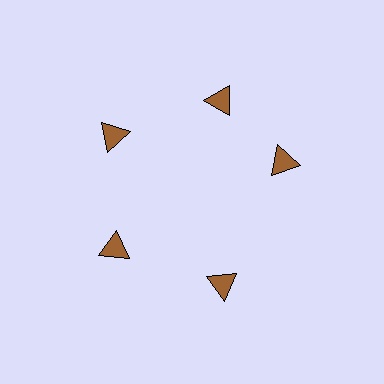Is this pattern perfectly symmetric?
No. The 5 brown triangles are arranged in a ring, but one element near the 3 o'clock position is rotated out of alignment along the ring, breaking the 5-fold rotational symmetry.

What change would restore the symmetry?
The symmetry would be restored by rotating it back into even spacing with its neighbors so that all 5 triangles sit at equal angles and equal distance from the center.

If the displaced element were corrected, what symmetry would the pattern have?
It would have 5-fold rotational symmetry — the pattern would map onto itself every 72 degrees.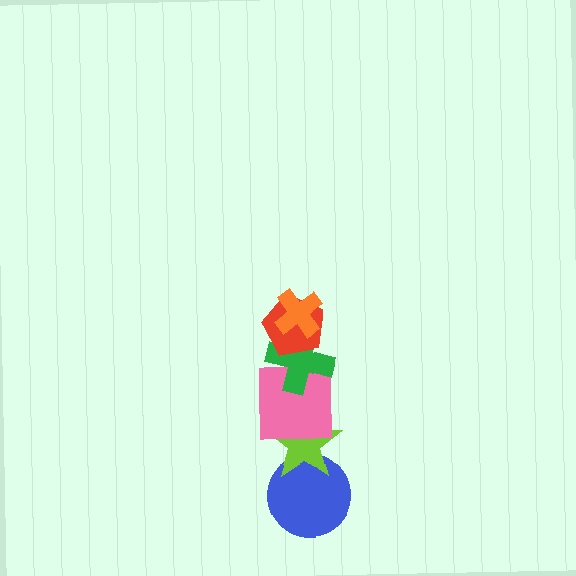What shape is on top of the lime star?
The pink square is on top of the lime star.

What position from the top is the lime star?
The lime star is 5th from the top.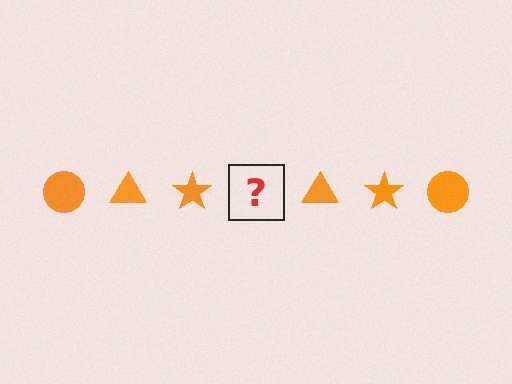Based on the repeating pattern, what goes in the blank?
The blank should be an orange circle.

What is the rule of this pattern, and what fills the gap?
The rule is that the pattern cycles through circle, triangle, star shapes in orange. The gap should be filled with an orange circle.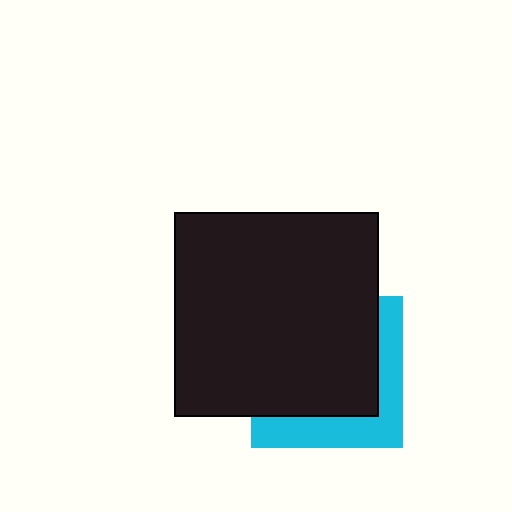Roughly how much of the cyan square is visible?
A small part of it is visible (roughly 32%).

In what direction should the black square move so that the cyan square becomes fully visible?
The black square should move toward the upper-left. That is the shortest direction to clear the overlap and leave the cyan square fully visible.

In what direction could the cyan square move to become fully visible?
The cyan square could move toward the lower-right. That would shift it out from behind the black square entirely.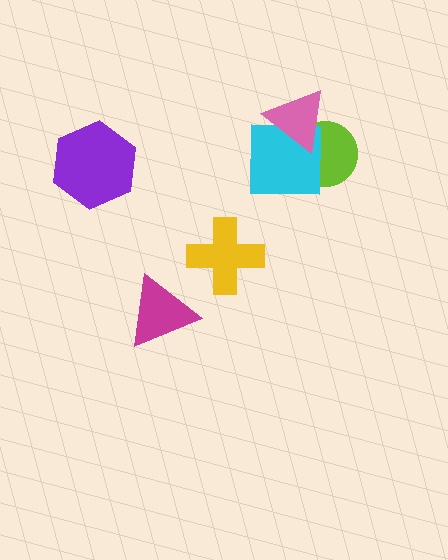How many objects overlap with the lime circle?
2 objects overlap with the lime circle.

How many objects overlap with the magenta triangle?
0 objects overlap with the magenta triangle.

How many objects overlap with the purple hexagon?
0 objects overlap with the purple hexagon.